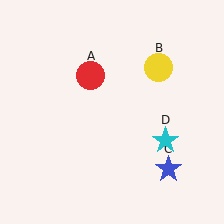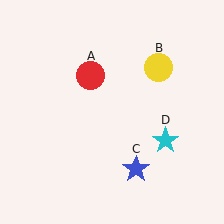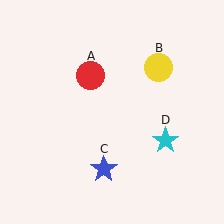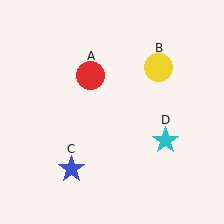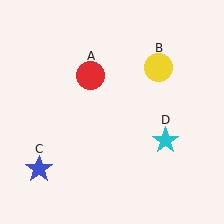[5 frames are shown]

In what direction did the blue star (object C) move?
The blue star (object C) moved left.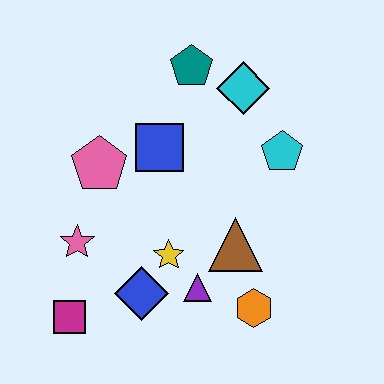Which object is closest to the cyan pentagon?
The cyan diamond is closest to the cyan pentagon.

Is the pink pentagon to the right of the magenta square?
Yes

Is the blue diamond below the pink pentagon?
Yes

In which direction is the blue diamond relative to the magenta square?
The blue diamond is to the right of the magenta square.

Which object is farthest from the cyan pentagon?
The magenta square is farthest from the cyan pentagon.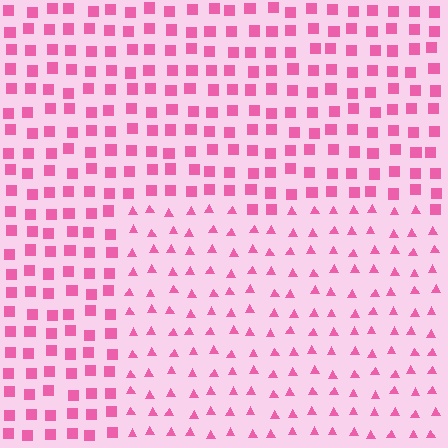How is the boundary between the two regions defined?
The boundary is defined by a change in element shape: triangles inside vs. squares outside. All elements share the same color and spacing.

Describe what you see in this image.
The image is filled with small pink elements arranged in a uniform grid. A rectangle-shaped region contains triangles, while the surrounding area contains squares. The boundary is defined purely by the change in element shape.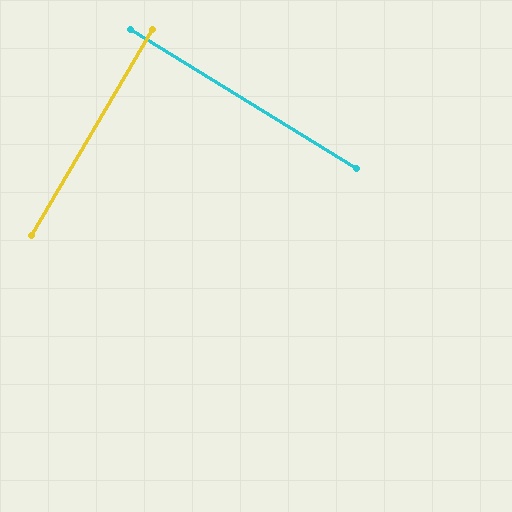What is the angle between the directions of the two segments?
Approximately 89 degrees.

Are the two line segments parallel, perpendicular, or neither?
Perpendicular — they meet at approximately 89°.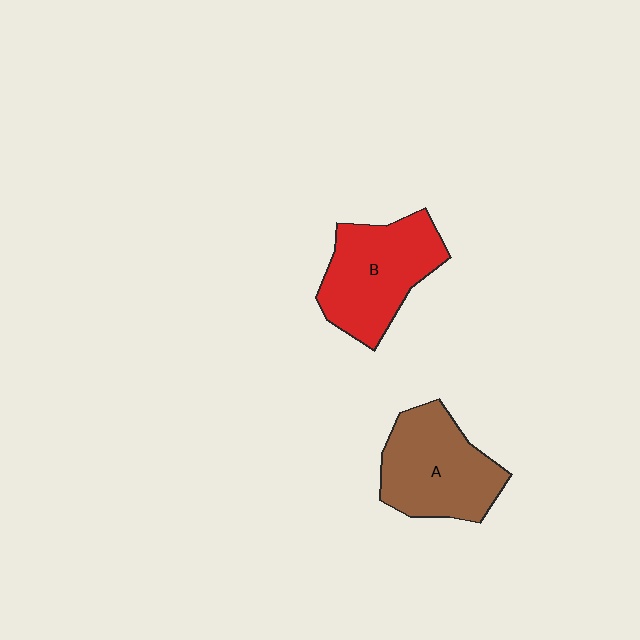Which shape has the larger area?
Shape B (red).